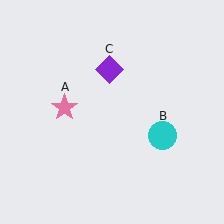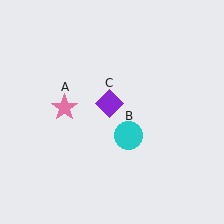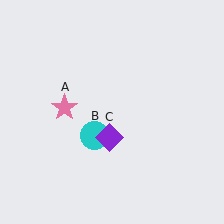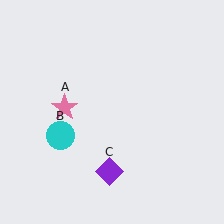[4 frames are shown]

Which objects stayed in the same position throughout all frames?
Pink star (object A) remained stationary.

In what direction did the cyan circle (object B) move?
The cyan circle (object B) moved left.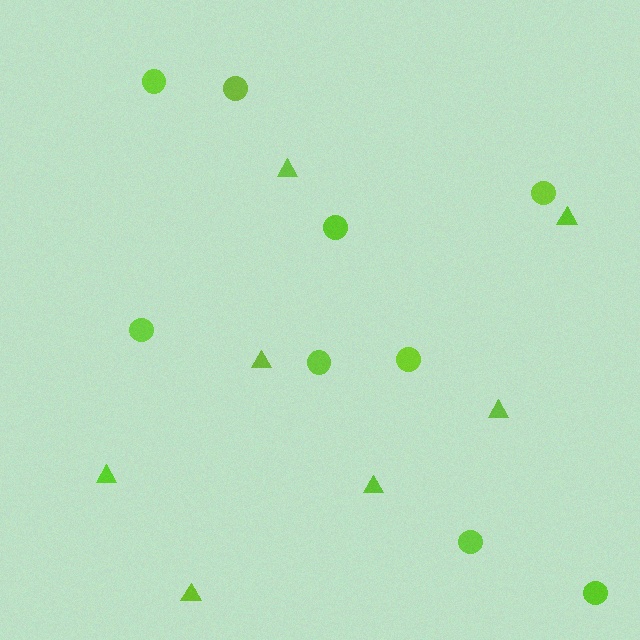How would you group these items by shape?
There are 2 groups: one group of circles (9) and one group of triangles (7).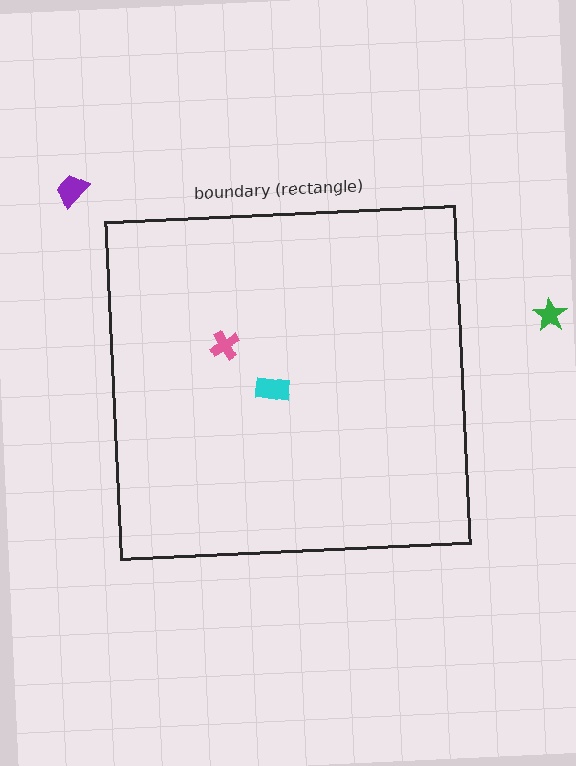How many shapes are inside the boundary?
2 inside, 2 outside.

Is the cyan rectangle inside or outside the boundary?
Inside.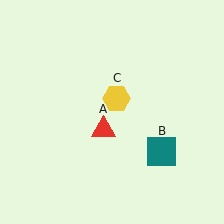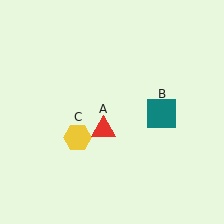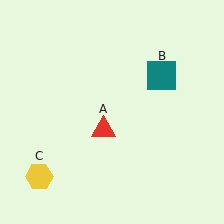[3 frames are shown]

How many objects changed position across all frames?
2 objects changed position: teal square (object B), yellow hexagon (object C).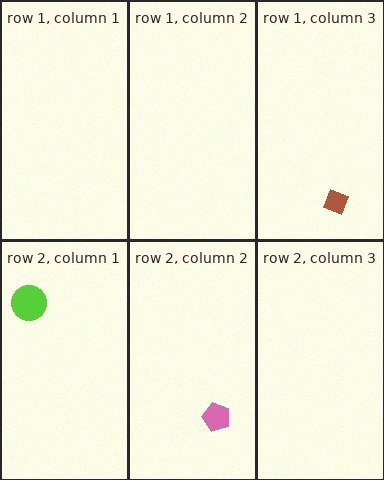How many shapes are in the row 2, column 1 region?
1.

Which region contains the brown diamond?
The row 1, column 3 region.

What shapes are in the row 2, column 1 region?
The lime circle.